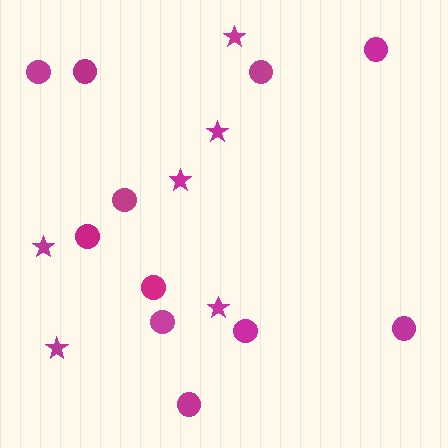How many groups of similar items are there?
There are 2 groups: one group of stars (6) and one group of circles (11).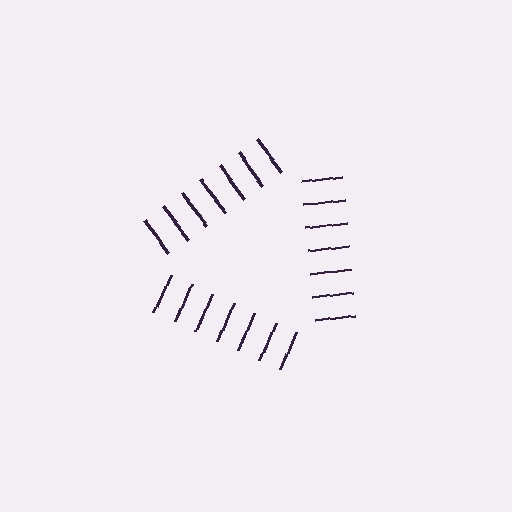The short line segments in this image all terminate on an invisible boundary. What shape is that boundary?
An illusory triangle — the line segments terminate on its edges but no continuous stroke is drawn.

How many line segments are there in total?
21 — 7 along each of the 3 edges.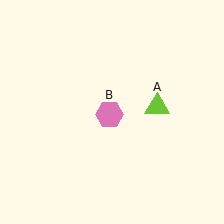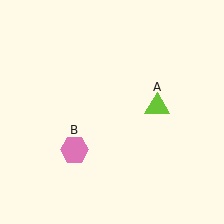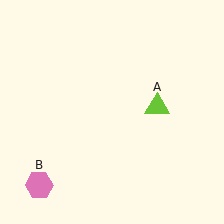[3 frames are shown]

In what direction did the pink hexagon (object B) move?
The pink hexagon (object B) moved down and to the left.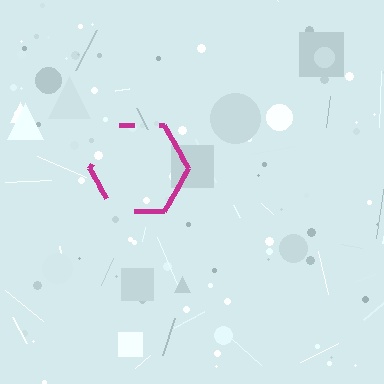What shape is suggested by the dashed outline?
The dashed outline suggests a hexagon.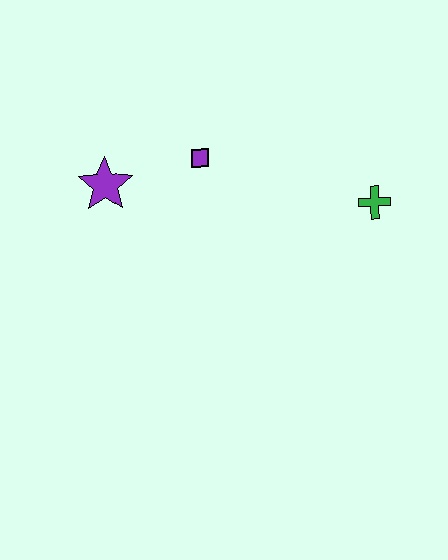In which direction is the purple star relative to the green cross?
The purple star is to the left of the green cross.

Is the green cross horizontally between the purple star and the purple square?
No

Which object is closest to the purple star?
The purple square is closest to the purple star.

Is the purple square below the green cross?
No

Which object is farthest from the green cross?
The purple star is farthest from the green cross.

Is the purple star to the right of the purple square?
No